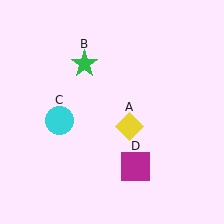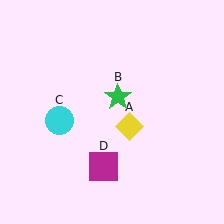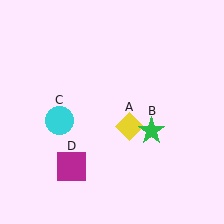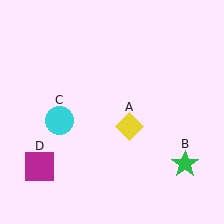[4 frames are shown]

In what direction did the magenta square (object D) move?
The magenta square (object D) moved left.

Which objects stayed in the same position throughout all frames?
Yellow diamond (object A) and cyan circle (object C) remained stationary.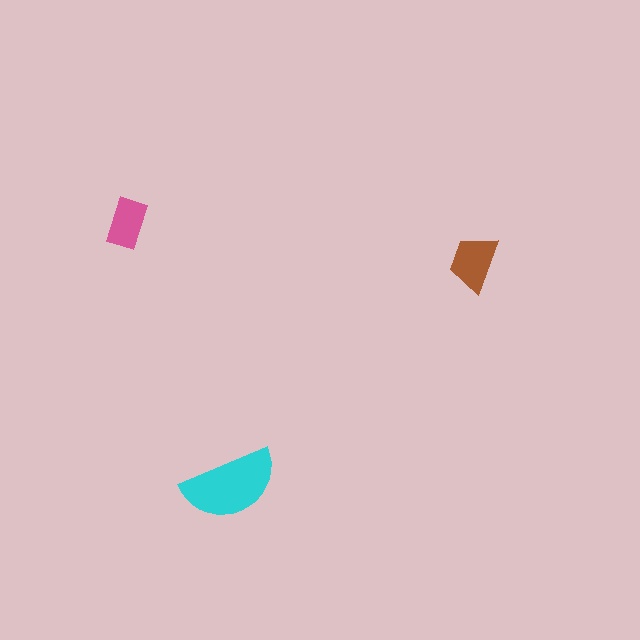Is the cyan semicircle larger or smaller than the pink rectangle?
Larger.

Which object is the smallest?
The pink rectangle.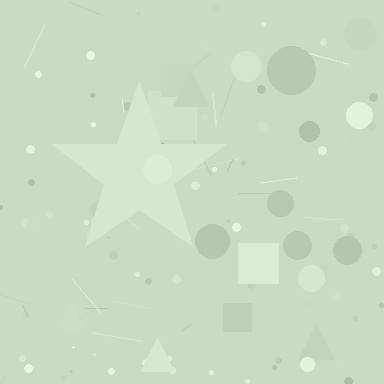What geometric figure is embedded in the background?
A star is embedded in the background.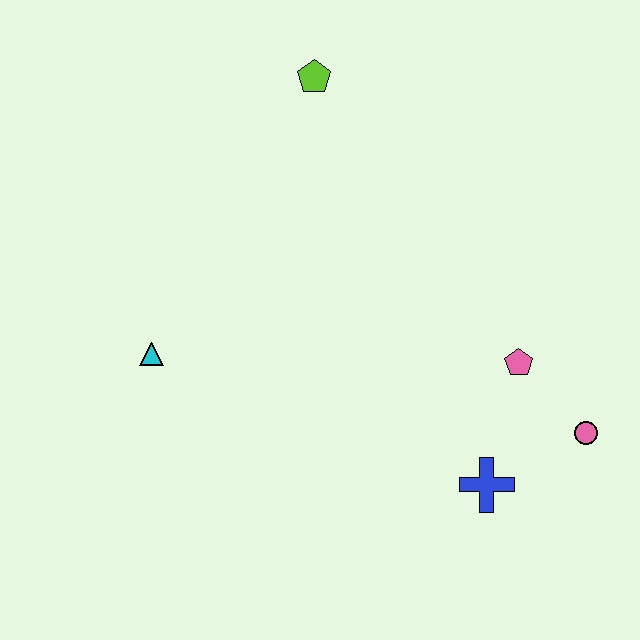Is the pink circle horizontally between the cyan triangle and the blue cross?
No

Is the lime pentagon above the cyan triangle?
Yes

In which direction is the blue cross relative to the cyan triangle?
The blue cross is to the right of the cyan triangle.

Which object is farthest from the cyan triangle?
The pink circle is farthest from the cyan triangle.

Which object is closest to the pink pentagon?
The pink circle is closest to the pink pentagon.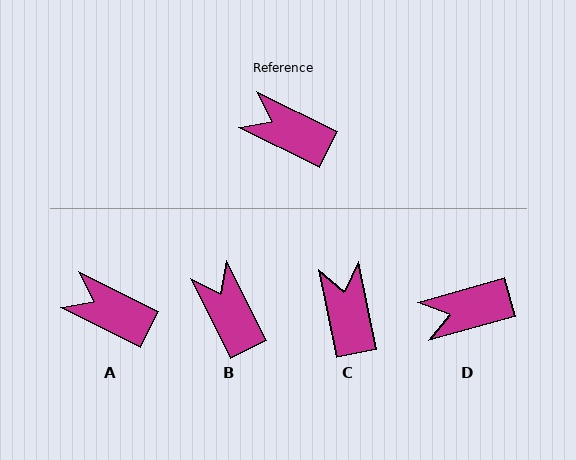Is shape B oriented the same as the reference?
No, it is off by about 37 degrees.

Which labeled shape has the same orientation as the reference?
A.